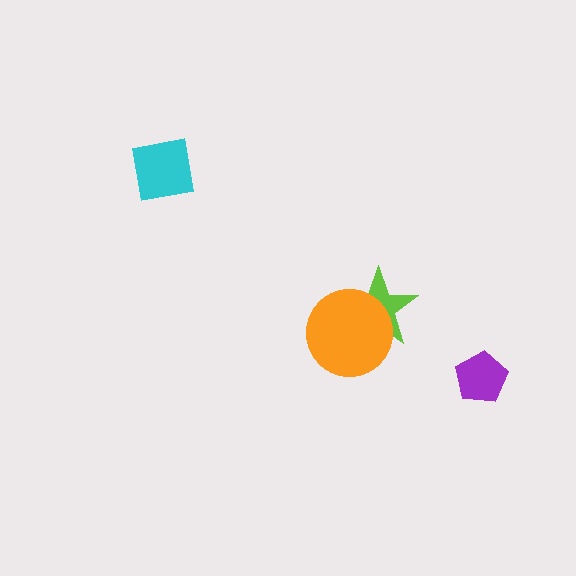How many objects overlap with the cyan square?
0 objects overlap with the cyan square.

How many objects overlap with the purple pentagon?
0 objects overlap with the purple pentagon.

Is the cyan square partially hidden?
No, no other shape covers it.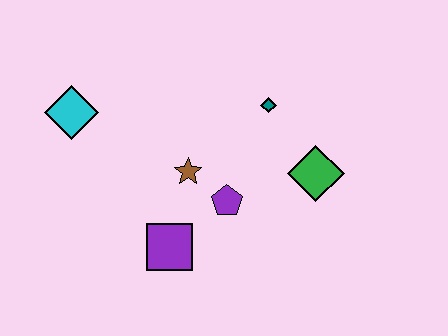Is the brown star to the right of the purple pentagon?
No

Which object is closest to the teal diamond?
The green diamond is closest to the teal diamond.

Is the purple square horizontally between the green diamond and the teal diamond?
No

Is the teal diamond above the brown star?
Yes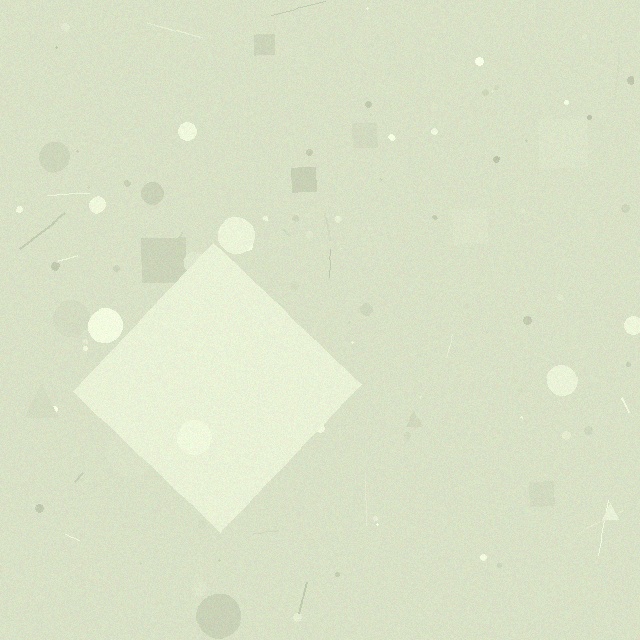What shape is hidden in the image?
A diamond is hidden in the image.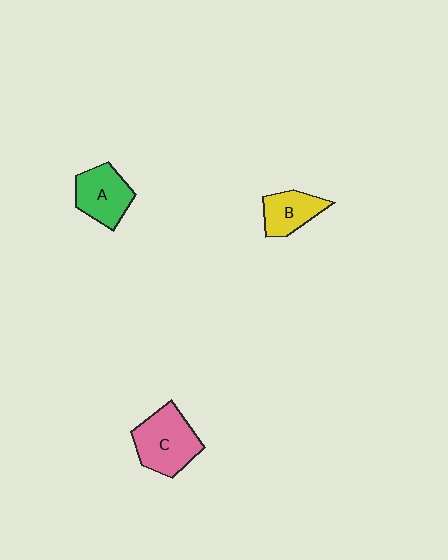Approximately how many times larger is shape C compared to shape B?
Approximately 1.6 times.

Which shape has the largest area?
Shape C (pink).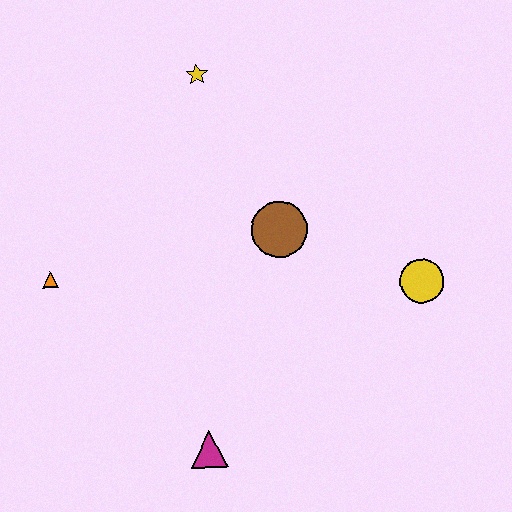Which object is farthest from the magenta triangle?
The yellow star is farthest from the magenta triangle.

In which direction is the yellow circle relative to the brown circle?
The yellow circle is to the right of the brown circle.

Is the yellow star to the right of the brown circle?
No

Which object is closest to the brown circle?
The yellow circle is closest to the brown circle.